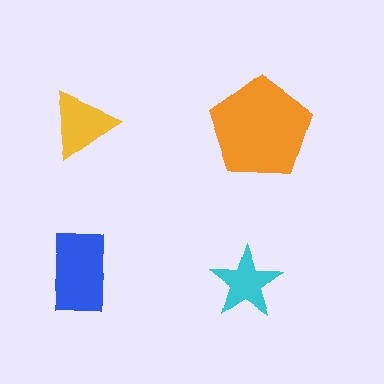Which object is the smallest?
The cyan star.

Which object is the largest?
The orange pentagon.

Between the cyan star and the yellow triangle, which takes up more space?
The yellow triangle.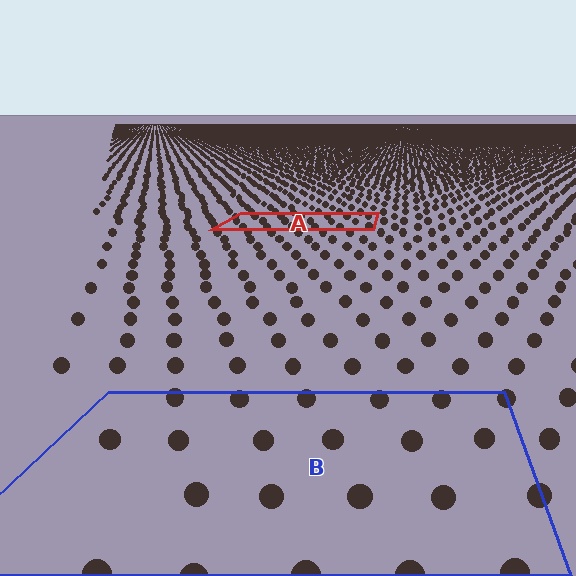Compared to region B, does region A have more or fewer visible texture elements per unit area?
Region A has more texture elements per unit area — they are packed more densely because it is farther away.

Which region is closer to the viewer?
Region B is closer. The texture elements there are larger and more spread out.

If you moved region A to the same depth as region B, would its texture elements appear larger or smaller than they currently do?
They would appear larger. At a closer depth, the same texture elements are projected at a bigger on-screen size.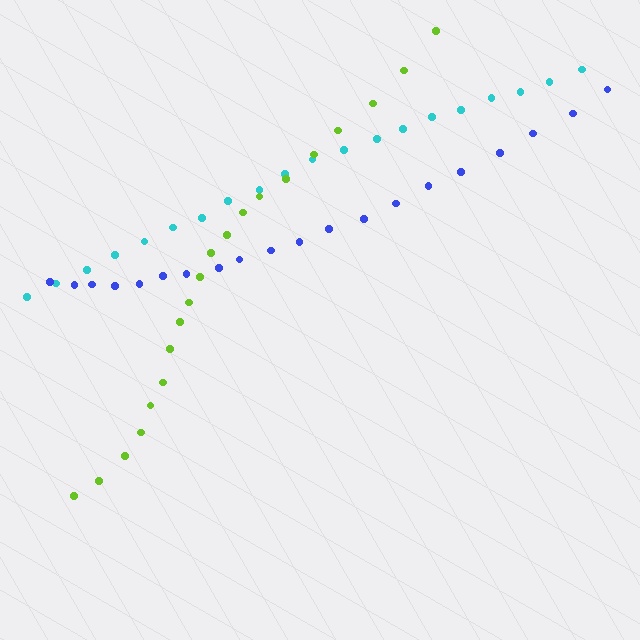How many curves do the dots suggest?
There are 3 distinct paths.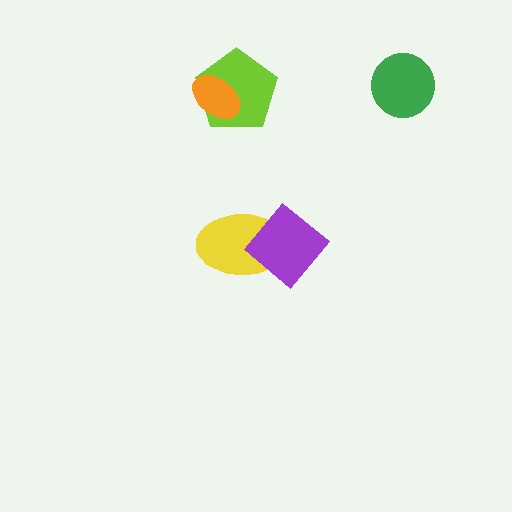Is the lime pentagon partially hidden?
Yes, it is partially covered by another shape.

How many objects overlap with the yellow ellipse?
1 object overlaps with the yellow ellipse.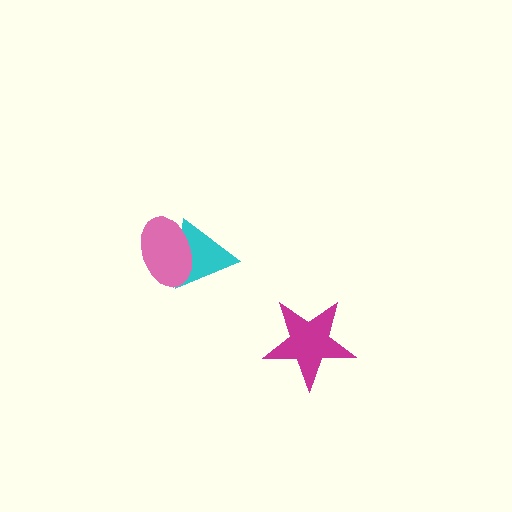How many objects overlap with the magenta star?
0 objects overlap with the magenta star.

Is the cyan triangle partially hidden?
Yes, it is partially covered by another shape.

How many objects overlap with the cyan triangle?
1 object overlaps with the cyan triangle.